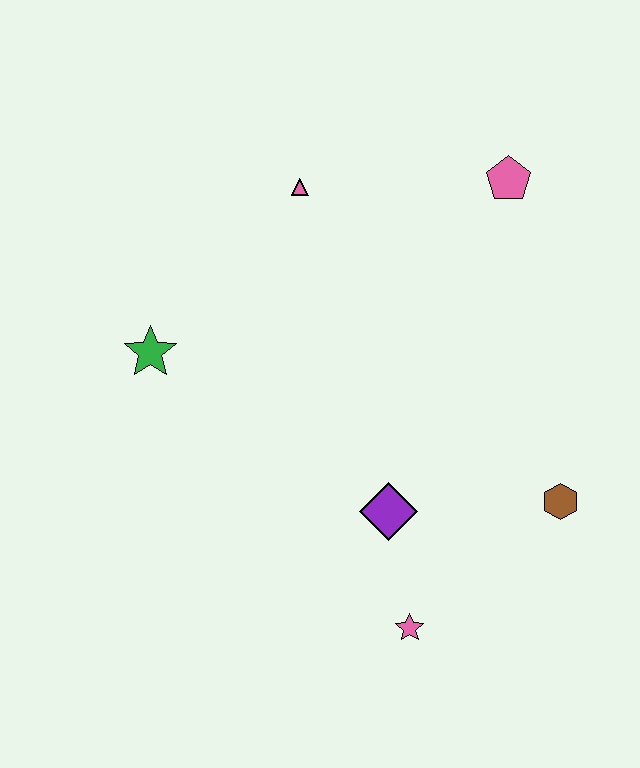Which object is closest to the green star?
The pink triangle is closest to the green star.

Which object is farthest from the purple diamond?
The pink pentagon is farthest from the purple diamond.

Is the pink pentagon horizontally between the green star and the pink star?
No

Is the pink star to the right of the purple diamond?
Yes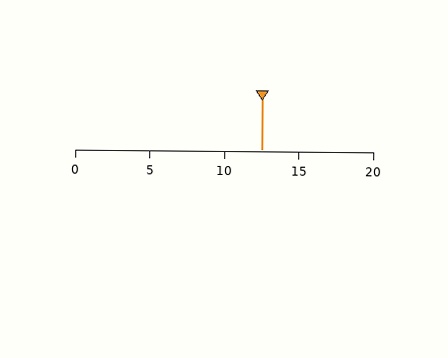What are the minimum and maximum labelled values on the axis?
The axis runs from 0 to 20.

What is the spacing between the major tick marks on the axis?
The major ticks are spaced 5 apart.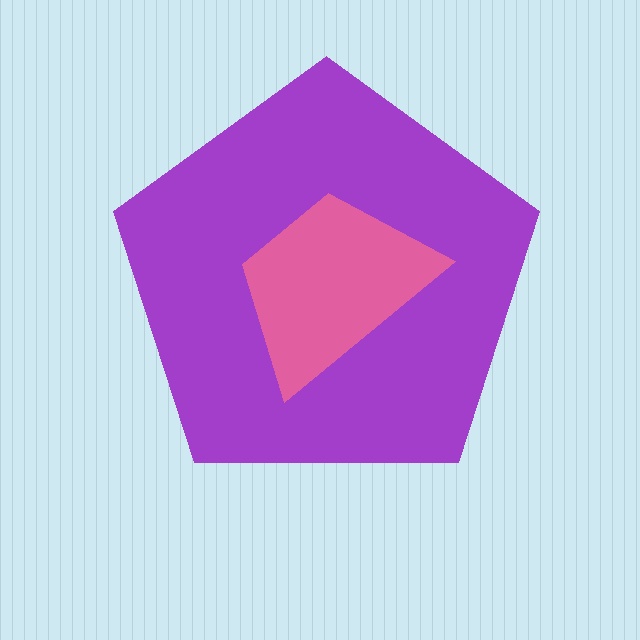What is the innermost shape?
The pink trapezoid.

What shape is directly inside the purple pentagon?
The pink trapezoid.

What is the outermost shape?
The purple pentagon.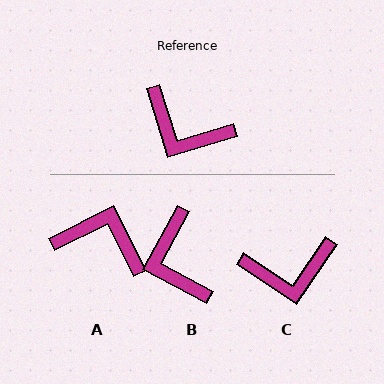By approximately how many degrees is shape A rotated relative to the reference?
Approximately 170 degrees clockwise.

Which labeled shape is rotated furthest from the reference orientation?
A, about 170 degrees away.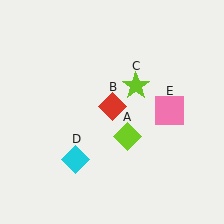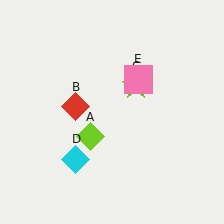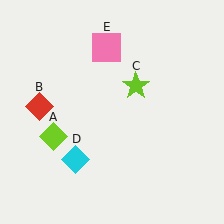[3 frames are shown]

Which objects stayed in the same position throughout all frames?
Lime star (object C) and cyan diamond (object D) remained stationary.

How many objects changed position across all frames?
3 objects changed position: lime diamond (object A), red diamond (object B), pink square (object E).